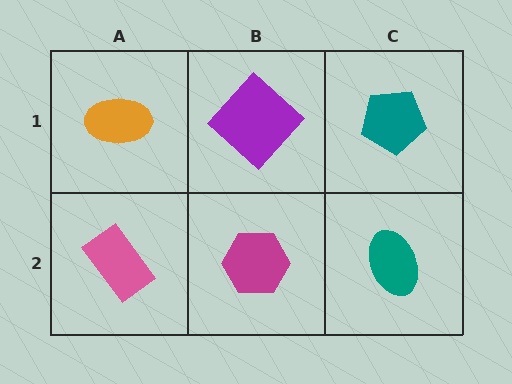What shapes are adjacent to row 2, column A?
An orange ellipse (row 1, column A), a magenta hexagon (row 2, column B).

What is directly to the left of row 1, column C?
A purple diamond.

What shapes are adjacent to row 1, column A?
A pink rectangle (row 2, column A), a purple diamond (row 1, column B).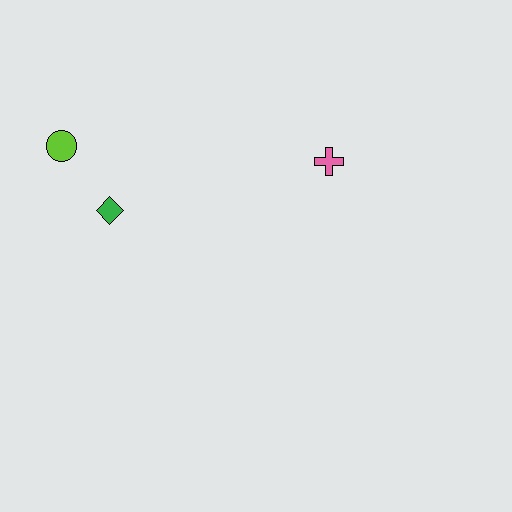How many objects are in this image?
There are 3 objects.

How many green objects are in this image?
There is 1 green object.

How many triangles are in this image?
There are no triangles.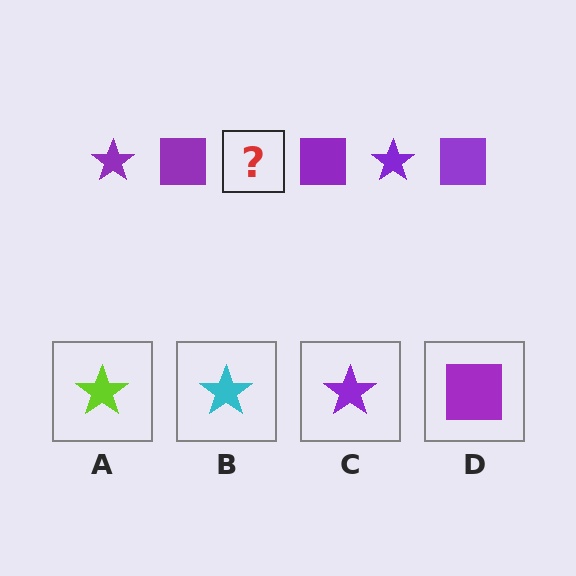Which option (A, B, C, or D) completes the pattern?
C.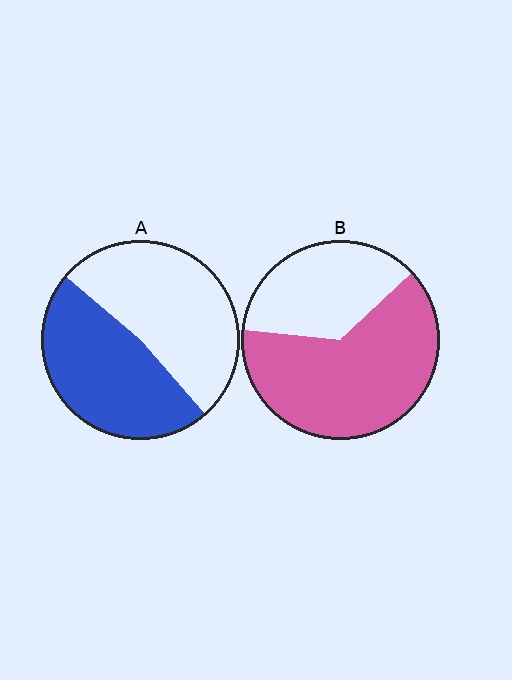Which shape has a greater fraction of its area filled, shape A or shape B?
Shape B.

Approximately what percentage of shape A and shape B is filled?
A is approximately 50% and B is approximately 65%.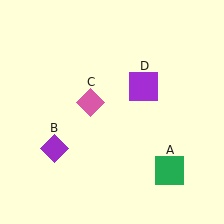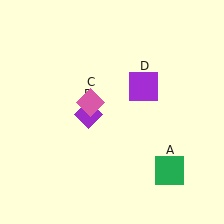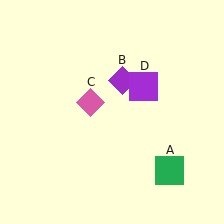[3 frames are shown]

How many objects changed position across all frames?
1 object changed position: purple diamond (object B).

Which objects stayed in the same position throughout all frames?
Green square (object A) and pink diamond (object C) and purple square (object D) remained stationary.